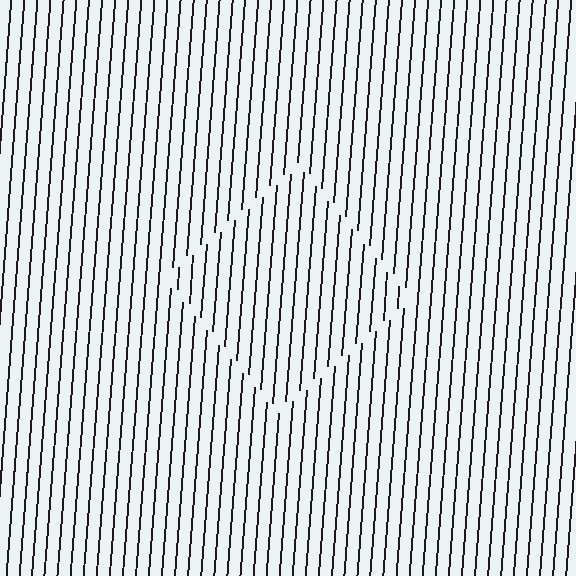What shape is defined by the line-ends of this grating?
An illusory square. The interior of the shape contains the same grating, shifted by half a period — the contour is defined by the phase discontinuity where line-ends from the inner and outer gratings abut.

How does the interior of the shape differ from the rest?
The interior of the shape contains the same grating, shifted by half a period — the contour is defined by the phase discontinuity where line-ends from the inner and outer gratings abut.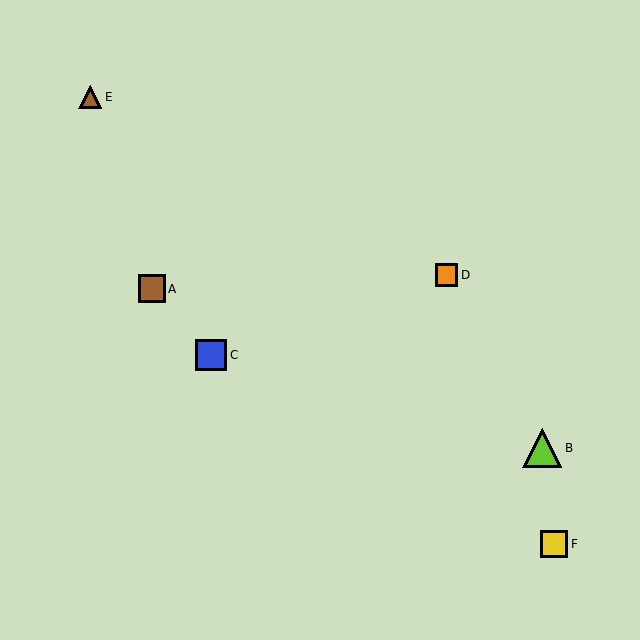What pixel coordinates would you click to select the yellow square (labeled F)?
Click at (554, 544) to select the yellow square F.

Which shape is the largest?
The lime triangle (labeled B) is the largest.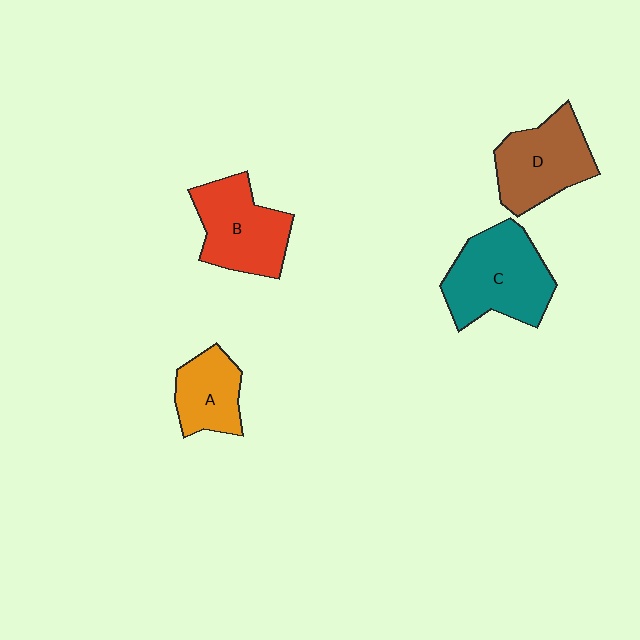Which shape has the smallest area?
Shape A (orange).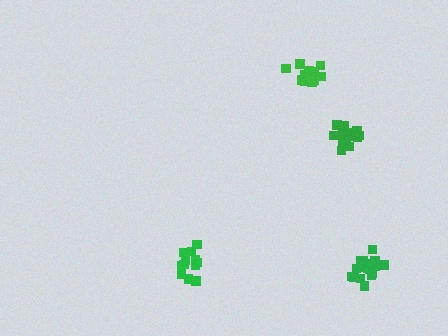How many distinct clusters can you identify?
There are 4 distinct clusters.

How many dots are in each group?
Group 1: 13 dots, Group 2: 16 dots, Group 3: 17 dots, Group 4: 19 dots (65 total).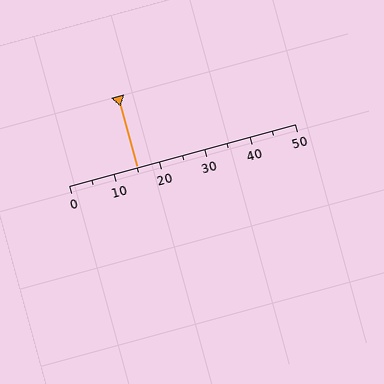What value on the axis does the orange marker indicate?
The marker indicates approximately 15.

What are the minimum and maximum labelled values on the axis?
The axis runs from 0 to 50.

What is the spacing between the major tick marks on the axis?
The major ticks are spaced 10 apart.